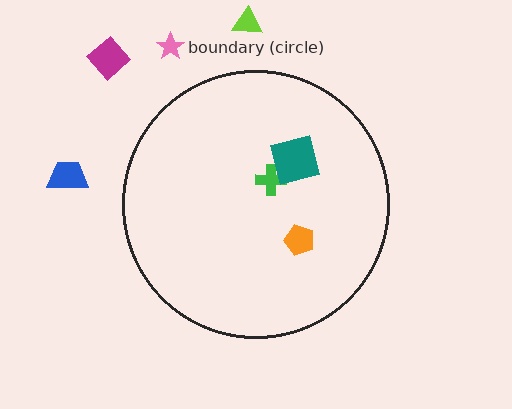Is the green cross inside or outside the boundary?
Inside.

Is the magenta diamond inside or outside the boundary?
Outside.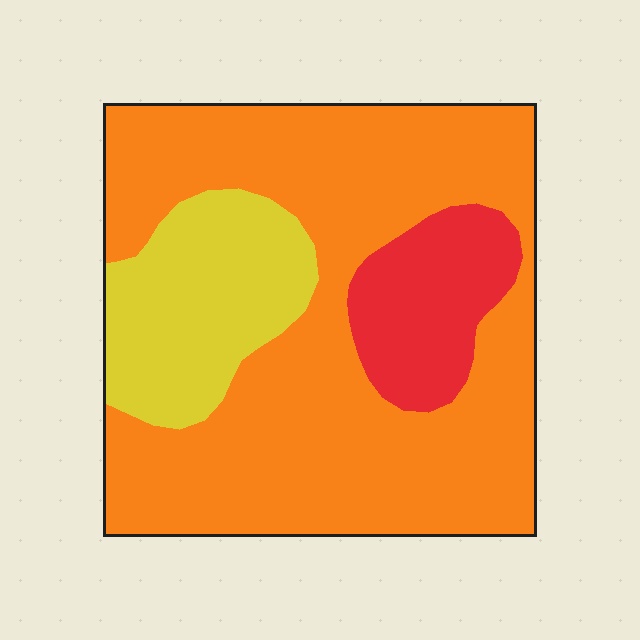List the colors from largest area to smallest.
From largest to smallest: orange, yellow, red.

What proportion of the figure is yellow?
Yellow covers around 20% of the figure.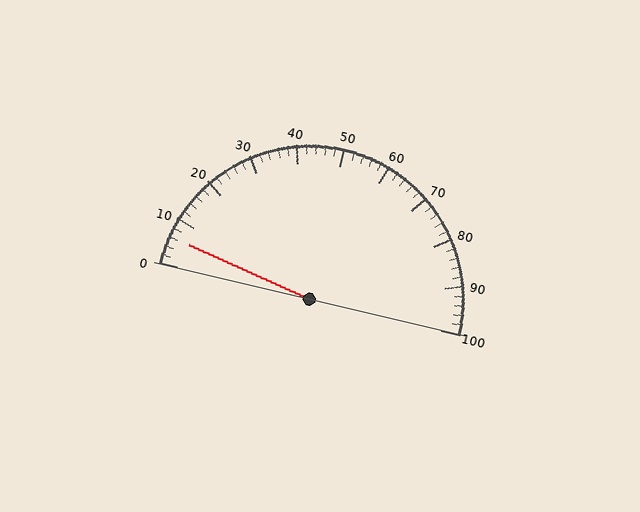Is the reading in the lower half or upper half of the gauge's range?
The reading is in the lower half of the range (0 to 100).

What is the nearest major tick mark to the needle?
The nearest major tick mark is 10.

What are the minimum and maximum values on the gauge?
The gauge ranges from 0 to 100.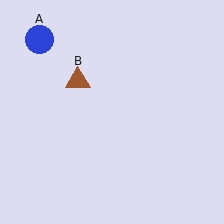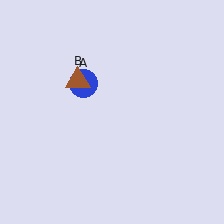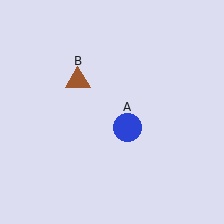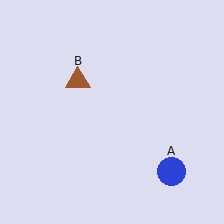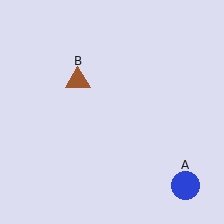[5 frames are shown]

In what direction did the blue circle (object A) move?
The blue circle (object A) moved down and to the right.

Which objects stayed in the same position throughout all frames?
Brown triangle (object B) remained stationary.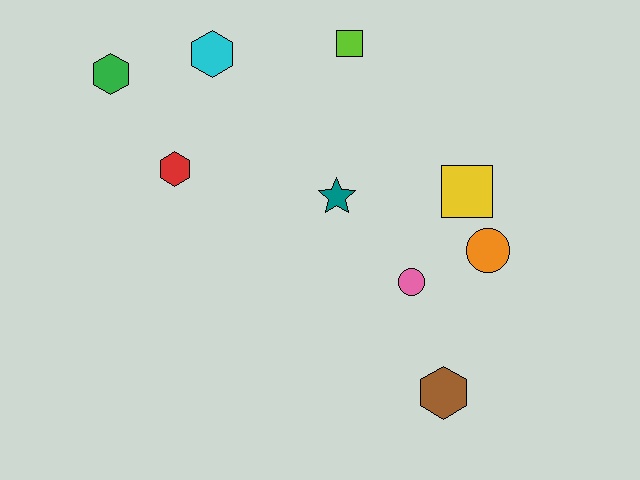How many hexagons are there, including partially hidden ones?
There are 4 hexagons.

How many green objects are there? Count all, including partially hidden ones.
There is 1 green object.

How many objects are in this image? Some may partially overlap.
There are 9 objects.